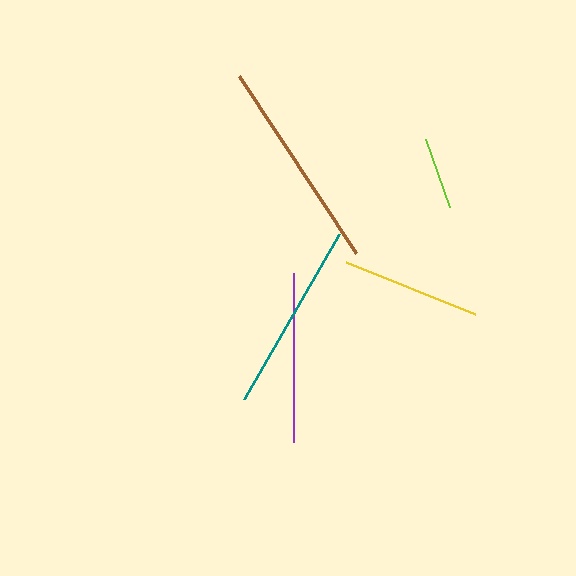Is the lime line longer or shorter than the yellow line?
The yellow line is longer than the lime line.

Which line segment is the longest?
The brown line is the longest at approximately 212 pixels.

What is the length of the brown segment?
The brown segment is approximately 212 pixels long.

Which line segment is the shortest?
The lime line is the shortest at approximately 72 pixels.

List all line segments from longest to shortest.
From longest to shortest: brown, teal, purple, yellow, lime.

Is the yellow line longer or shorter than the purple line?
The purple line is longer than the yellow line.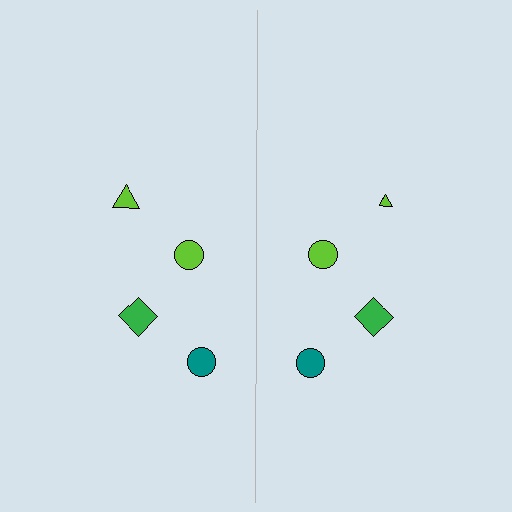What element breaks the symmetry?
The lime triangle on the right side has a different size than its mirror counterpart.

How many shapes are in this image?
There are 8 shapes in this image.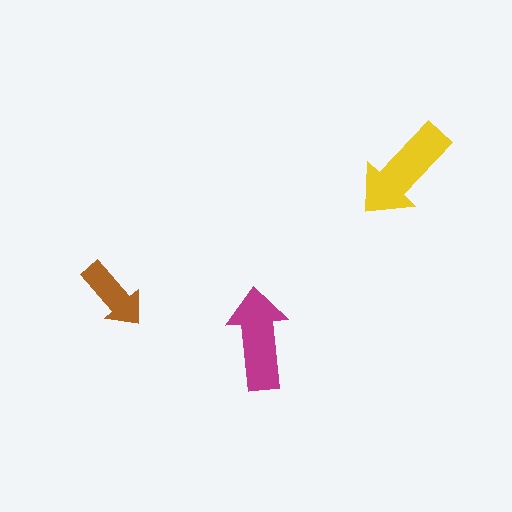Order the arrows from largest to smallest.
the yellow one, the magenta one, the brown one.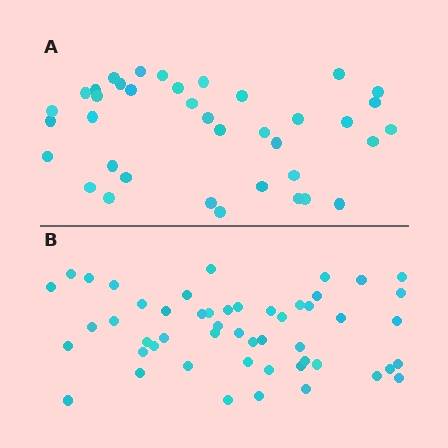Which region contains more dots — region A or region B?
Region B (the bottom region) has more dots.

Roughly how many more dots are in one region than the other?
Region B has approximately 15 more dots than region A.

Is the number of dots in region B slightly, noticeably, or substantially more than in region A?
Region B has noticeably more, but not dramatically so. The ratio is roughly 1.3 to 1.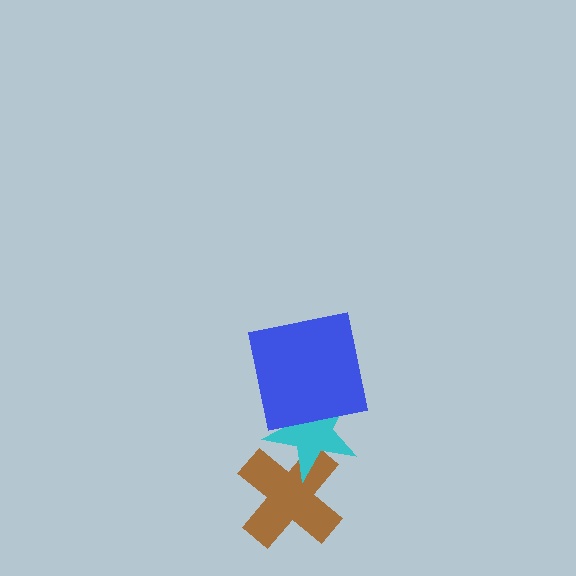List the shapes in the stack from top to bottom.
From top to bottom: the blue square, the cyan star, the brown cross.